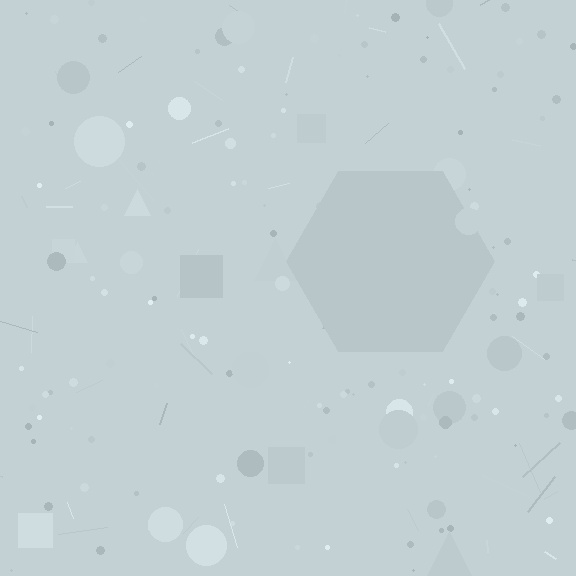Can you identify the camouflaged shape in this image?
The camouflaged shape is a hexagon.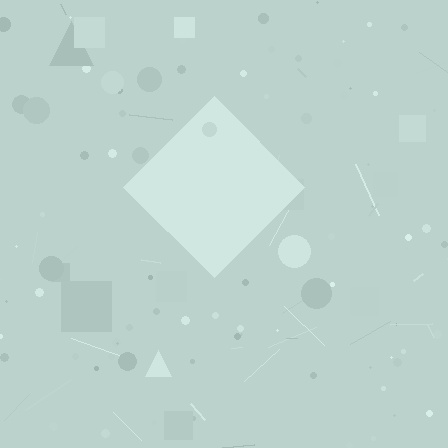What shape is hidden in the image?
A diamond is hidden in the image.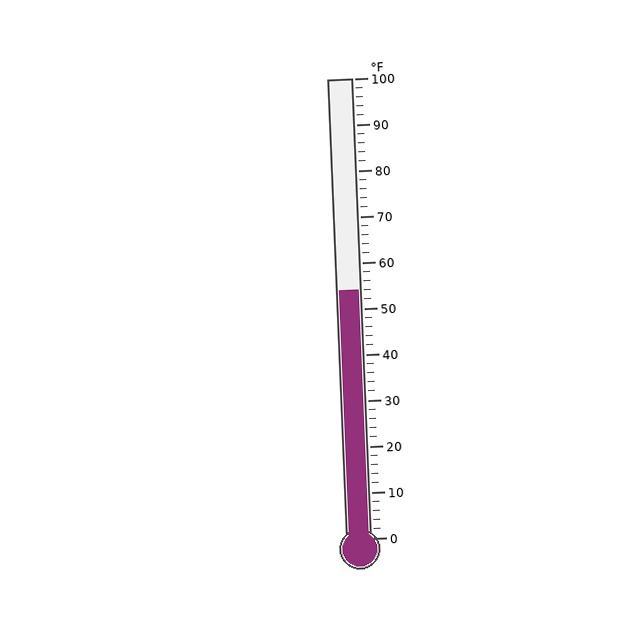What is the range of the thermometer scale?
The thermometer scale ranges from 0°F to 100°F.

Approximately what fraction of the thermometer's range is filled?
The thermometer is filled to approximately 55% of its range.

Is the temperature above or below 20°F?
The temperature is above 20°F.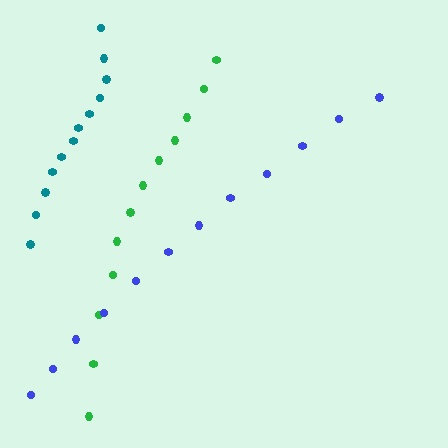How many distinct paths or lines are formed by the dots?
There are 3 distinct paths.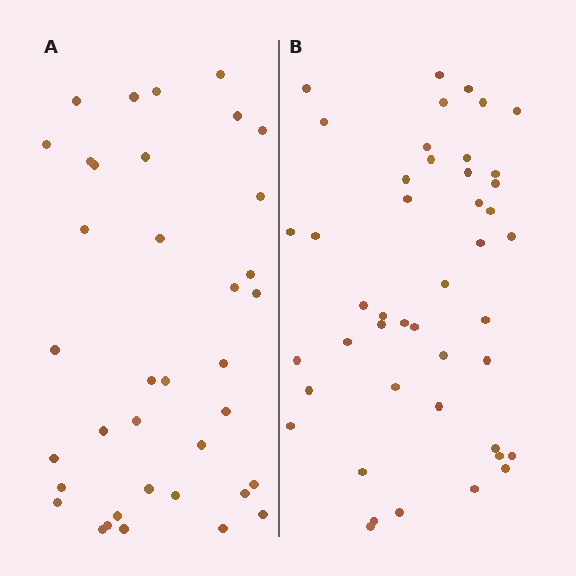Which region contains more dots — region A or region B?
Region B (the right region) has more dots.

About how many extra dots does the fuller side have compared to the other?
Region B has roughly 8 or so more dots than region A.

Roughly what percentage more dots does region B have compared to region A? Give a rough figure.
About 20% more.